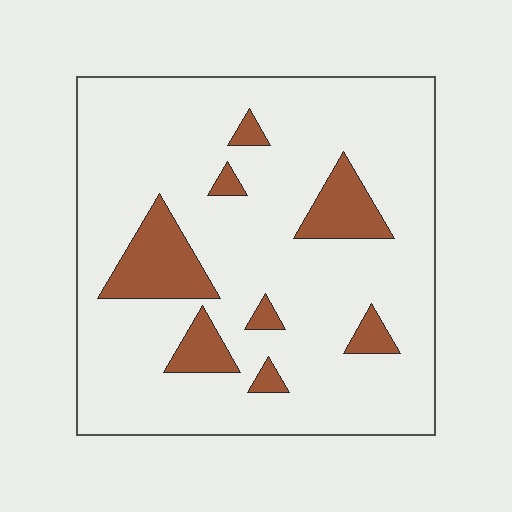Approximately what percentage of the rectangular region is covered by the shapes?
Approximately 15%.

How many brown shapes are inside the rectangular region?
8.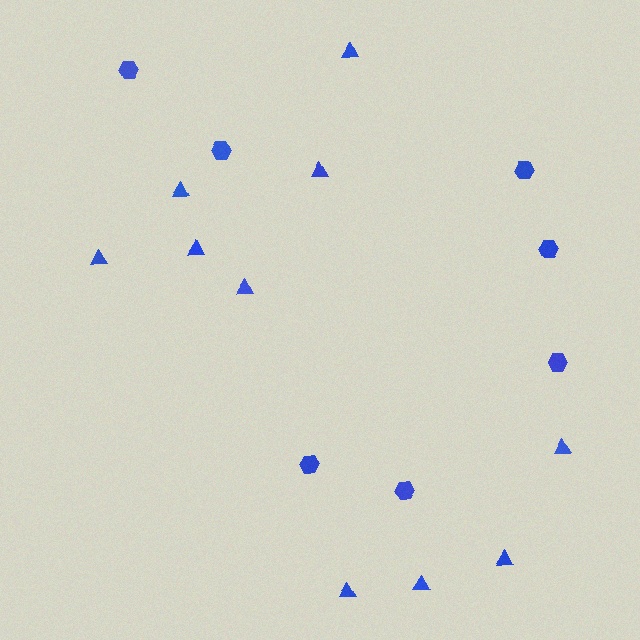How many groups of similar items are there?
There are 2 groups: one group of hexagons (7) and one group of triangles (10).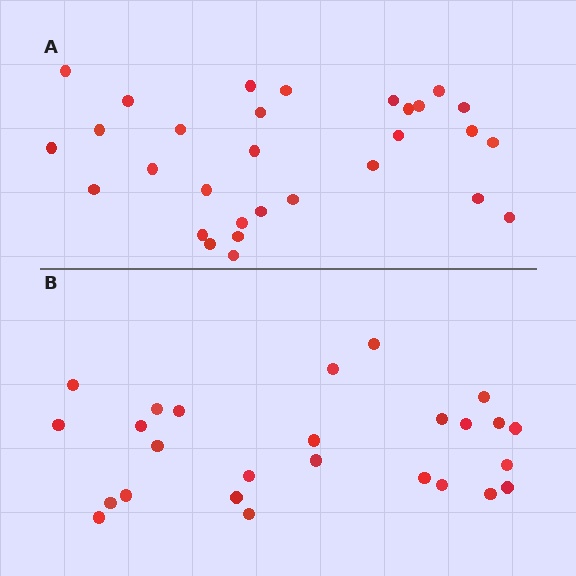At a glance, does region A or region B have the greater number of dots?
Region A (the top region) has more dots.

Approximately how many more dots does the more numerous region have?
Region A has about 4 more dots than region B.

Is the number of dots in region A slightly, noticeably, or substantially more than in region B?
Region A has only slightly more — the two regions are fairly close. The ratio is roughly 1.2 to 1.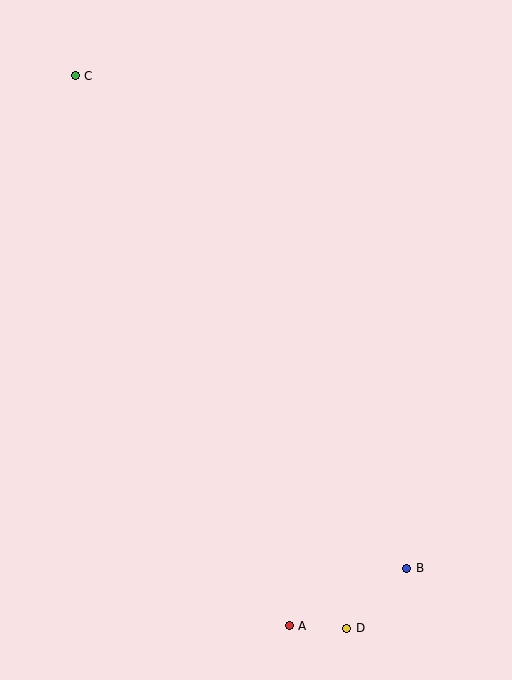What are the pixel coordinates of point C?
Point C is at (75, 76).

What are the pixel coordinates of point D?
Point D is at (347, 628).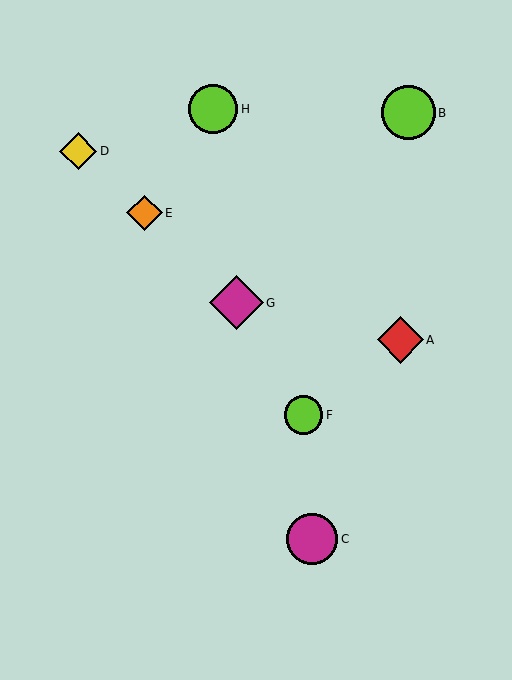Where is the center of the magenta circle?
The center of the magenta circle is at (312, 539).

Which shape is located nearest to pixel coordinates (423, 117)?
The lime circle (labeled B) at (408, 113) is nearest to that location.